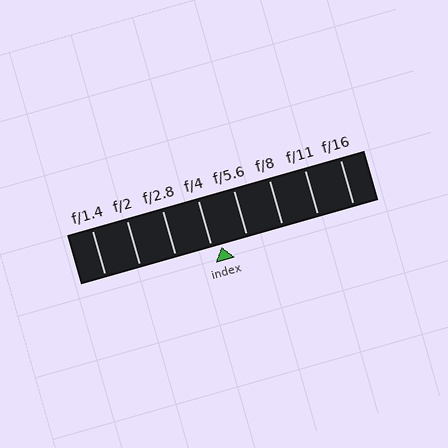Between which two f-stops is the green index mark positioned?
The index mark is between f/4 and f/5.6.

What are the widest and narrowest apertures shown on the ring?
The widest aperture shown is f/1.4 and the narrowest is f/16.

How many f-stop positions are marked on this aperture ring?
There are 8 f-stop positions marked.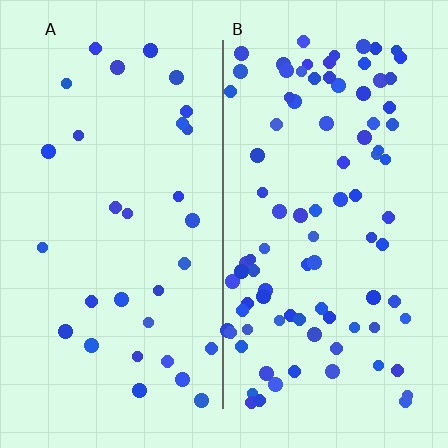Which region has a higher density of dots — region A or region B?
B (the right).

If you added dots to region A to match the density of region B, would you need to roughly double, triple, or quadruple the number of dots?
Approximately triple.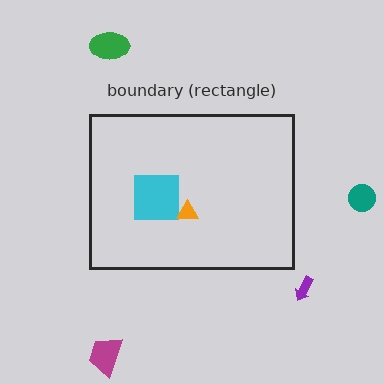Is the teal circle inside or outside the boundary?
Outside.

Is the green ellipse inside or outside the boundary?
Outside.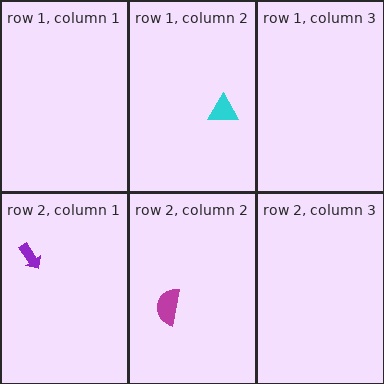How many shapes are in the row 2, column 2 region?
1.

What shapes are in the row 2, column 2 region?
The magenta semicircle.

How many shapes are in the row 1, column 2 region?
1.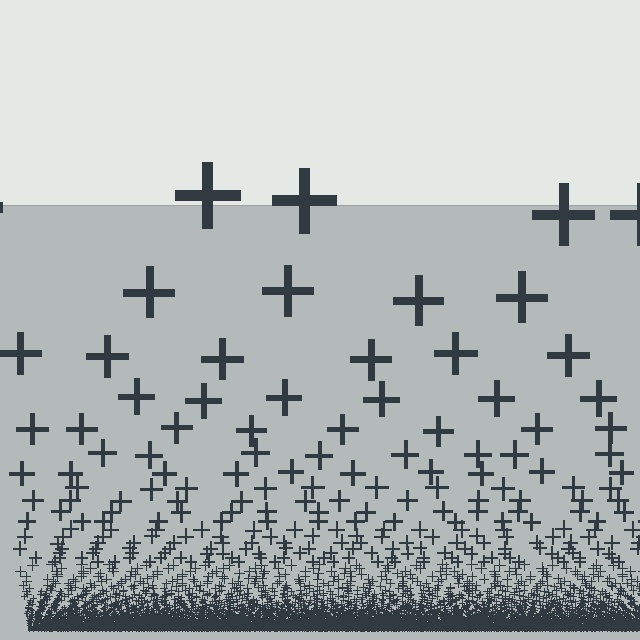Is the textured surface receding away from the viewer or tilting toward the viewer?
The surface appears to tilt toward the viewer. Texture elements get larger and sparser toward the top.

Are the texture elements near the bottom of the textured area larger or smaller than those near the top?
Smaller. The gradient is inverted — elements near the bottom are smaller and denser.